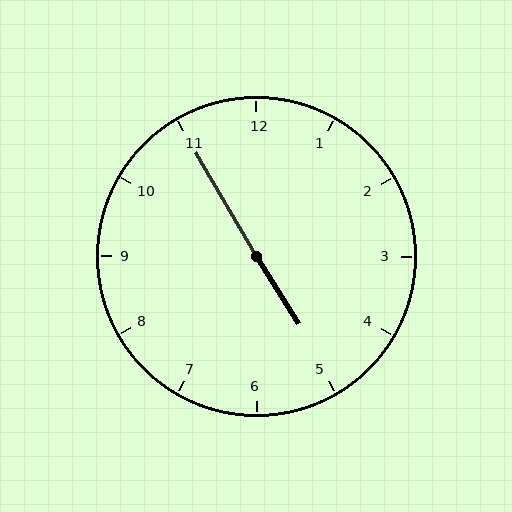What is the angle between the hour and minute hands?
Approximately 178 degrees.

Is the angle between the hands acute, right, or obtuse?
It is obtuse.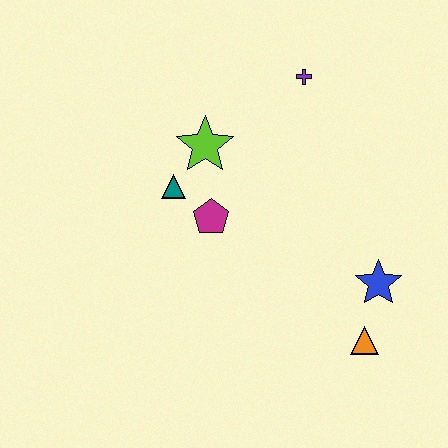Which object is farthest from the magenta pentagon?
The orange triangle is farthest from the magenta pentagon.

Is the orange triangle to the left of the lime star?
No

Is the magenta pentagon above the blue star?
Yes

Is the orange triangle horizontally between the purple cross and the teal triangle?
No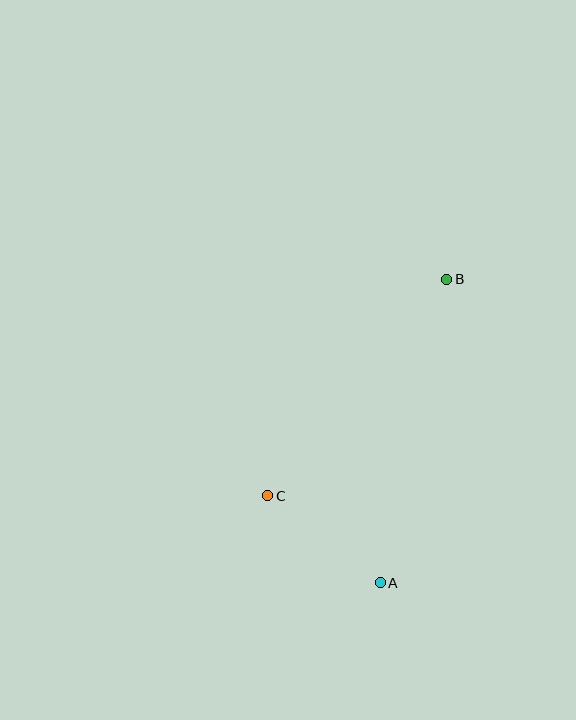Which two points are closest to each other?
Points A and C are closest to each other.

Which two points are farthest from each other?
Points A and B are farthest from each other.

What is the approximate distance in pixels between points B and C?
The distance between B and C is approximately 281 pixels.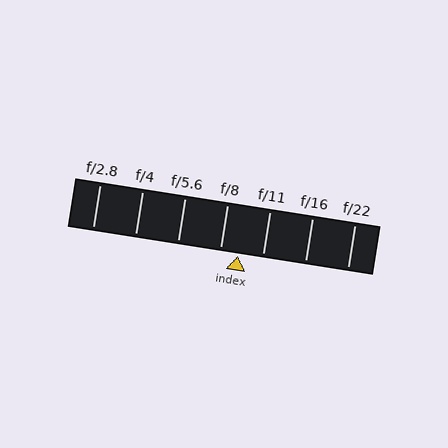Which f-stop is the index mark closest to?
The index mark is closest to f/8.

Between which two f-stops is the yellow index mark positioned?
The index mark is between f/8 and f/11.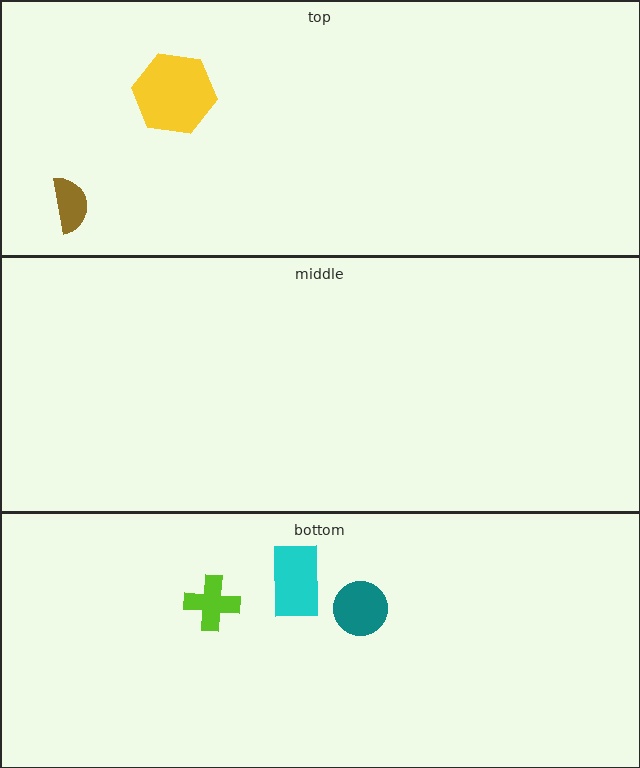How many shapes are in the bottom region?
3.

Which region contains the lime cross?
The bottom region.